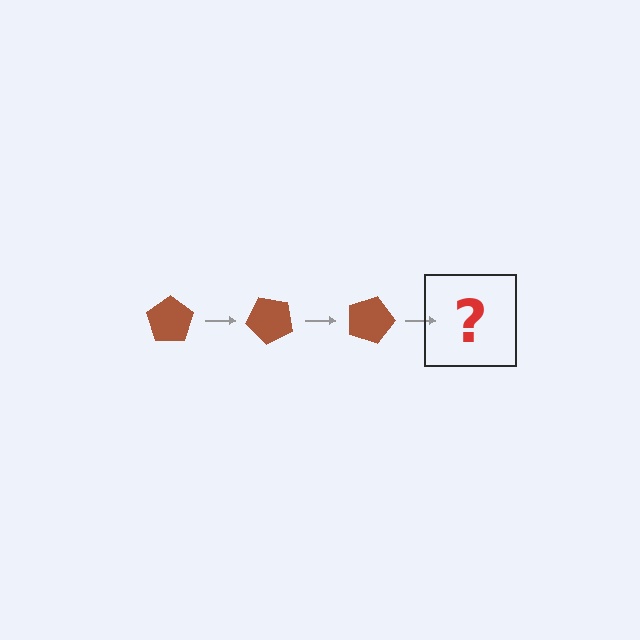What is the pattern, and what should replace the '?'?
The pattern is that the pentagon rotates 45 degrees each step. The '?' should be a brown pentagon rotated 135 degrees.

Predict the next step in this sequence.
The next step is a brown pentagon rotated 135 degrees.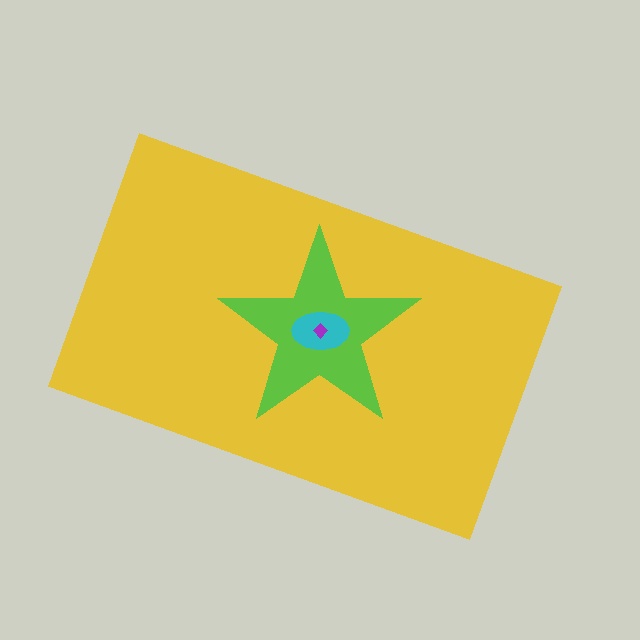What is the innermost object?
The purple diamond.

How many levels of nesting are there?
4.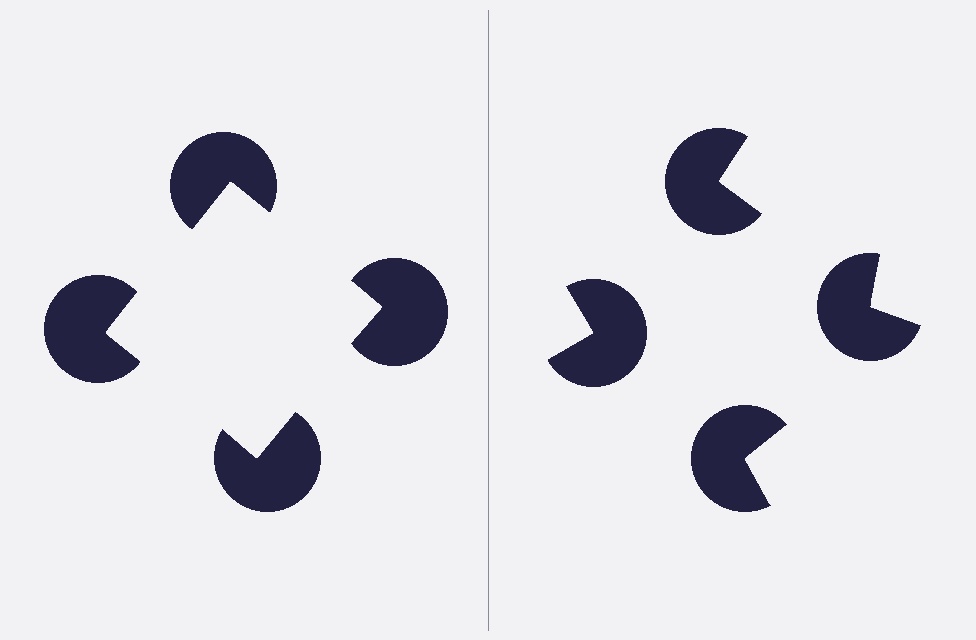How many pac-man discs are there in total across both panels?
8 — 4 on each side.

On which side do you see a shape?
An illusory square appears on the left side. On the right side the wedge cuts are rotated, so no coherent shape forms.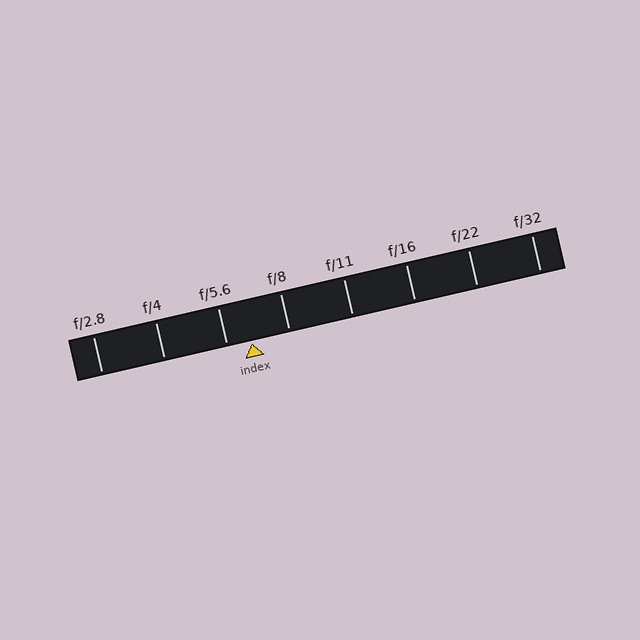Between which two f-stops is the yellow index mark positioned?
The index mark is between f/5.6 and f/8.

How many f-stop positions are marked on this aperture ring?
There are 8 f-stop positions marked.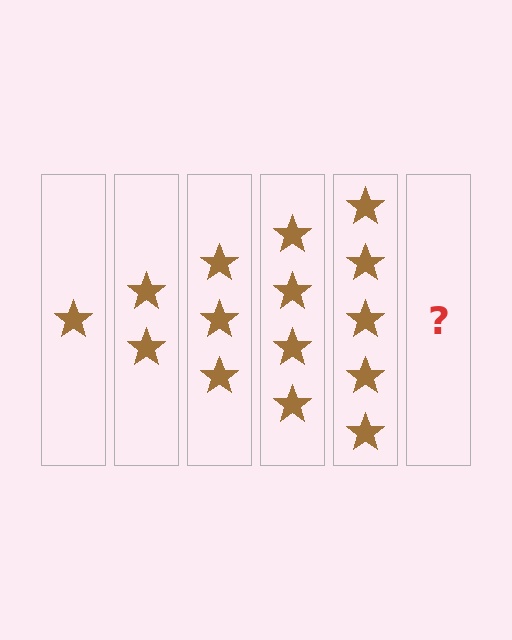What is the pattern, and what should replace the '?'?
The pattern is that each step adds one more star. The '?' should be 6 stars.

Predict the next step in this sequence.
The next step is 6 stars.